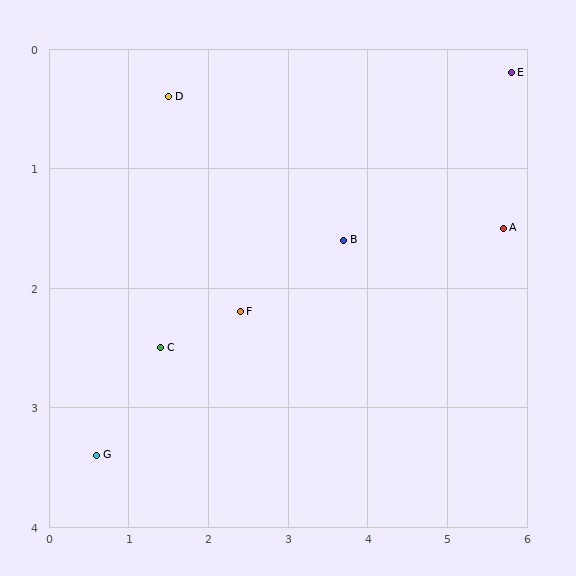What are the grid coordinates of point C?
Point C is at approximately (1.4, 2.5).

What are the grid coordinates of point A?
Point A is at approximately (5.7, 1.5).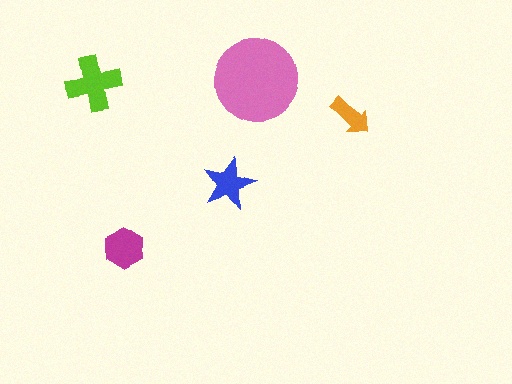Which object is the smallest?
The orange arrow.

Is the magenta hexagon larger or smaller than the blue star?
Larger.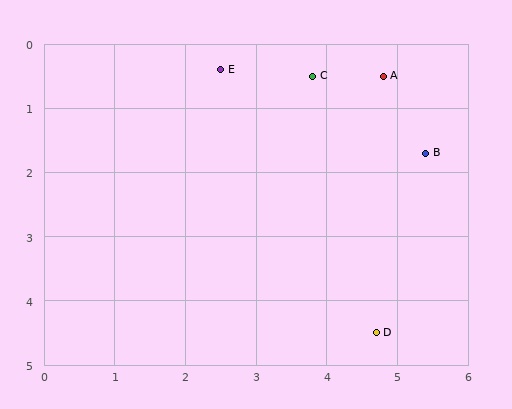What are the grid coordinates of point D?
Point D is at approximately (4.7, 4.5).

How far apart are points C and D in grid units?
Points C and D are about 4.1 grid units apart.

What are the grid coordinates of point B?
Point B is at approximately (5.4, 1.7).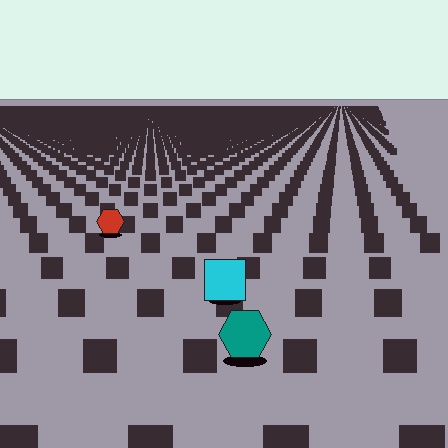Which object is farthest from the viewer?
The red hexagon is farthest from the viewer. It appears smaller and the ground texture around it is denser.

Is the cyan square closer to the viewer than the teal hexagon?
No. The teal hexagon is closer — you can tell from the texture gradient: the ground texture is coarser near it.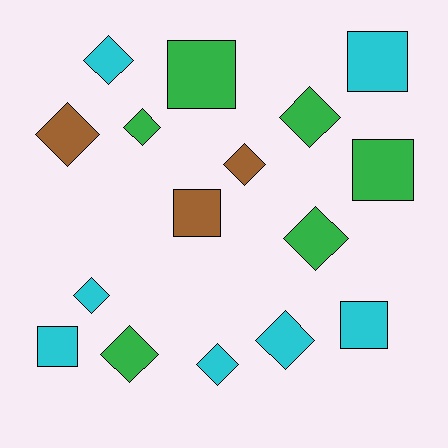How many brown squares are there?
There is 1 brown square.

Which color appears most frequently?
Cyan, with 7 objects.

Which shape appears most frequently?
Diamond, with 10 objects.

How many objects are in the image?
There are 16 objects.